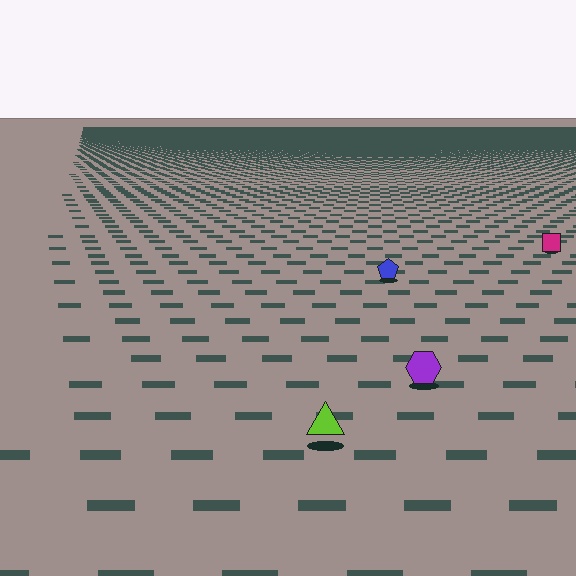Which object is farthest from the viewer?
The magenta square is farthest from the viewer. It appears smaller and the ground texture around it is denser.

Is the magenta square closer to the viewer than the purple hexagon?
No. The purple hexagon is closer — you can tell from the texture gradient: the ground texture is coarser near it.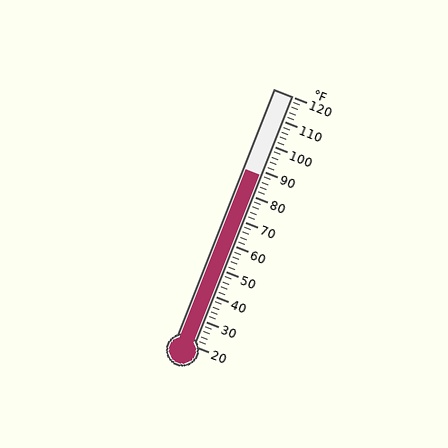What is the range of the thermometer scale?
The thermometer scale ranges from 20°F to 120°F.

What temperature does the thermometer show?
The thermometer shows approximately 88°F.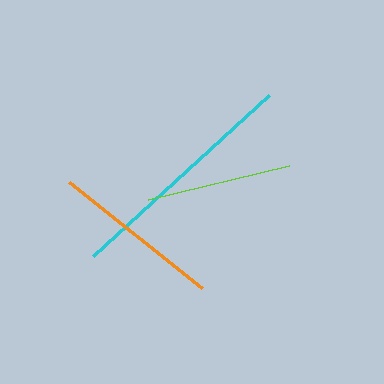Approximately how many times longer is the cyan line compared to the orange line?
The cyan line is approximately 1.4 times the length of the orange line.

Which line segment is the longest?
The cyan line is the longest at approximately 239 pixels.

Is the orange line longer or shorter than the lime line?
The orange line is longer than the lime line.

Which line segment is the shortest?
The lime line is the shortest at approximately 145 pixels.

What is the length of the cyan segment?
The cyan segment is approximately 239 pixels long.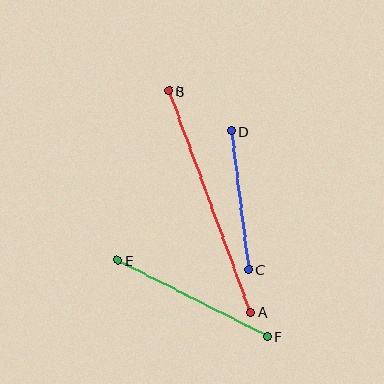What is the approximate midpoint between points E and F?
The midpoint is at approximately (192, 298) pixels.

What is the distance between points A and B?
The distance is approximately 236 pixels.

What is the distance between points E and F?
The distance is approximately 168 pixels.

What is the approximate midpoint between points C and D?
The midpoint is at approximately (240, 200) pixels.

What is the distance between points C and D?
The distance is approximately 140 pixels.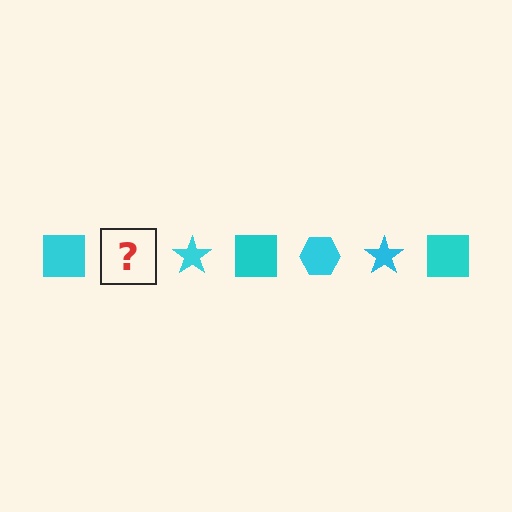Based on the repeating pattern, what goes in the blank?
The blank should be a cyan hexagon.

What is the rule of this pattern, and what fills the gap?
The rule is that the pattern cycles through square, hexagon, star shapes in cyan. The gap should be filled with a cyan hexagon.